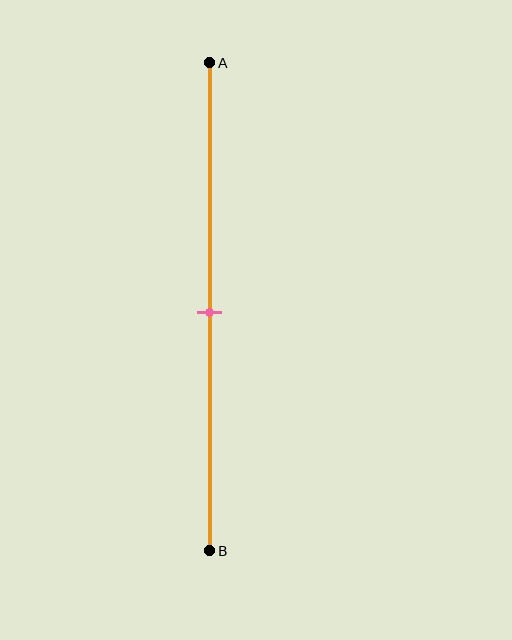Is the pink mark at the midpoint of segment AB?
Yes, the mark is approximately at the midpoint.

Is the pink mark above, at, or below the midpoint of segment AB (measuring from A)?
The pink mark is approximately at the midpoint of segment AB.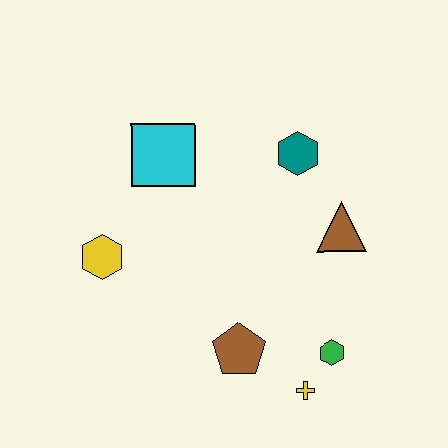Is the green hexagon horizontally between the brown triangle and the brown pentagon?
Yes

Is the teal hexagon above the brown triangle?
Yes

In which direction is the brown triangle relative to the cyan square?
The brown triangle is to the right of the cyan square.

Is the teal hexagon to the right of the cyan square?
Yes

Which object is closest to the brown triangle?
The teal hexagon is closest to the brown triangle.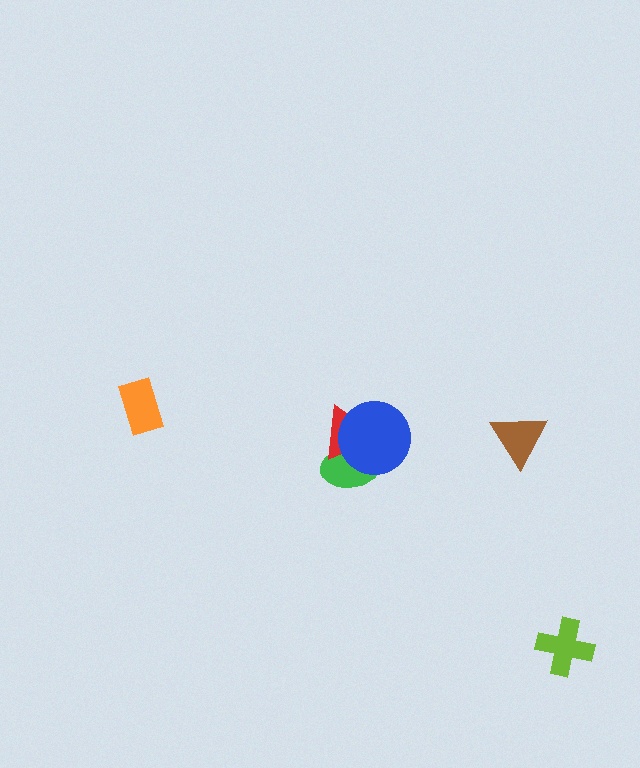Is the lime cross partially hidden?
No, no other shape covers it.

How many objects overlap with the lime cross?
0 objects overlap with the lime cross.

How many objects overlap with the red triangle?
2 objects overlap with the red triangle.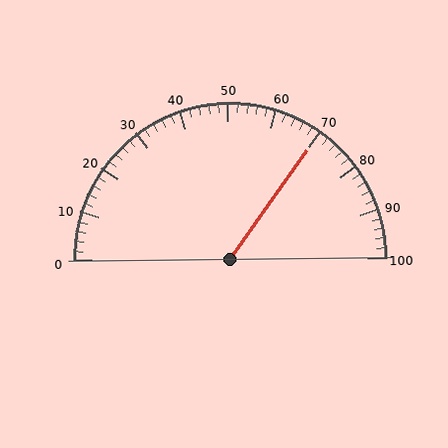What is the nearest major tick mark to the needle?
The nearest major tick mark is 70.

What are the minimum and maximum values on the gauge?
The gauge ranges from 0 to 100.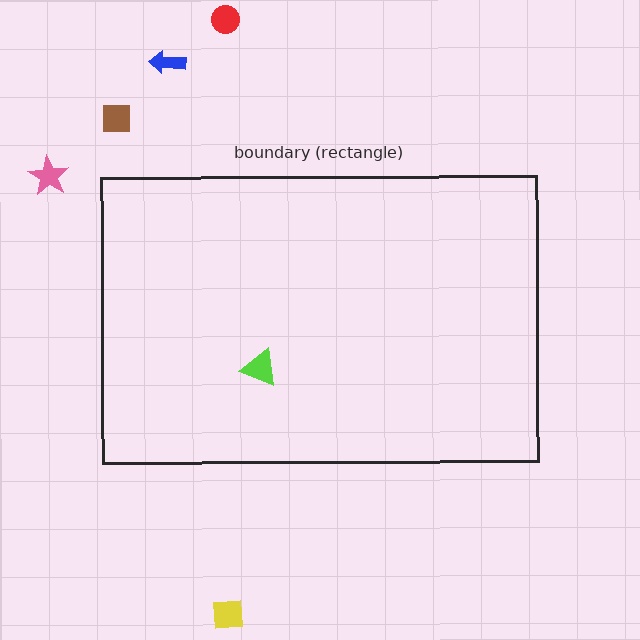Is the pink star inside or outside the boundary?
Outside.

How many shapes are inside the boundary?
1 inside, 5 outside.